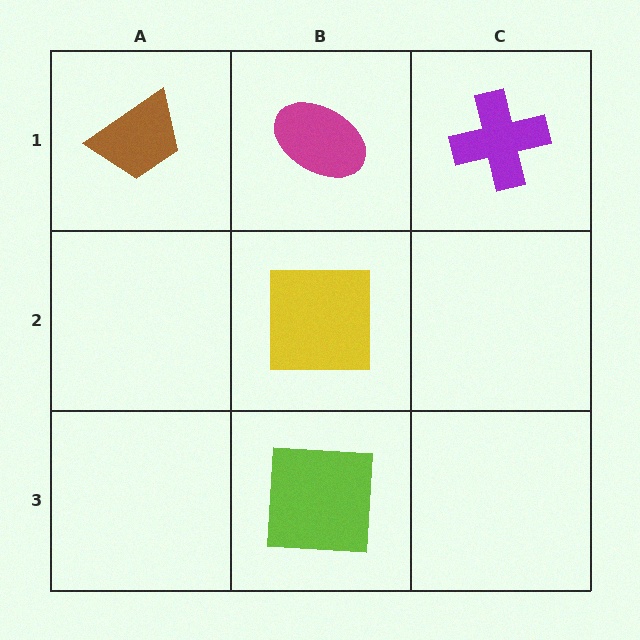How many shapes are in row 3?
1 shape.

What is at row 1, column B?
A magenta ellipse.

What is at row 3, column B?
A lime square.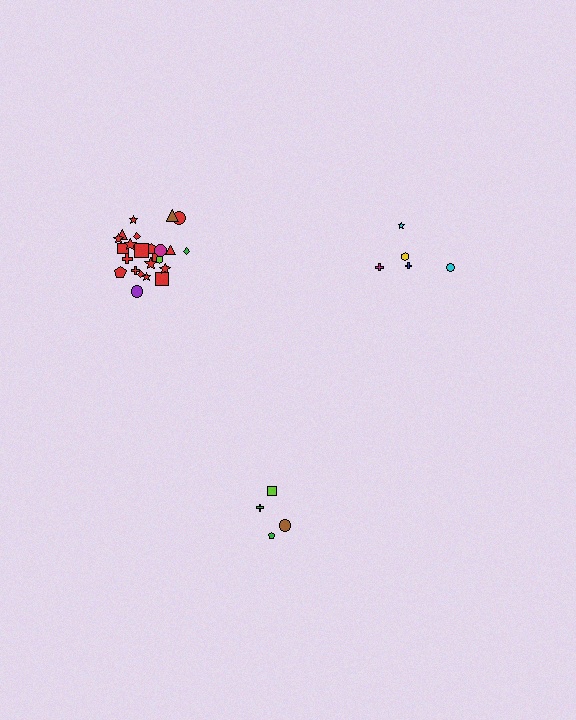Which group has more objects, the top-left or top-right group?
The top-left group.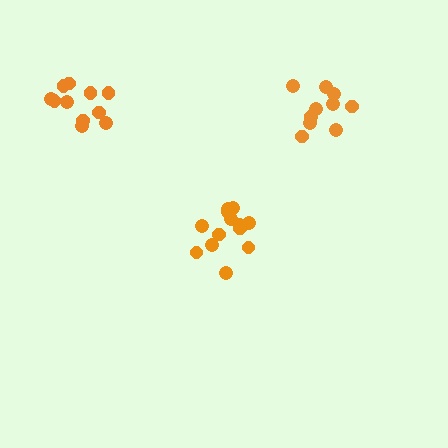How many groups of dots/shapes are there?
There are 3 groups.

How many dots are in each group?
Group 1: 13 dots, Group 2: 11 dots, Group 3: 11 dots (35 total).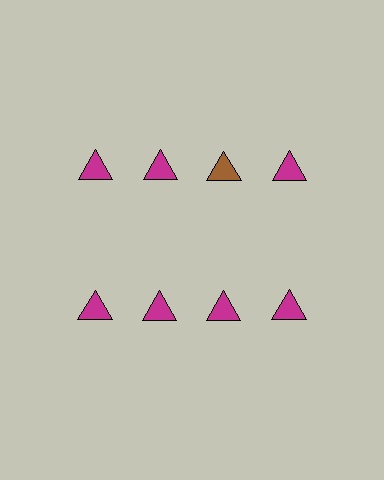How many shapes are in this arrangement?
There are 8 shapes arranged in a grid pattern.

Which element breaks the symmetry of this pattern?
The brown triangle in the top row, center column breaks the symmetry. All other shapes are magenta triangles.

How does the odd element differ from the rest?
It has a different color: brown instead of magenta.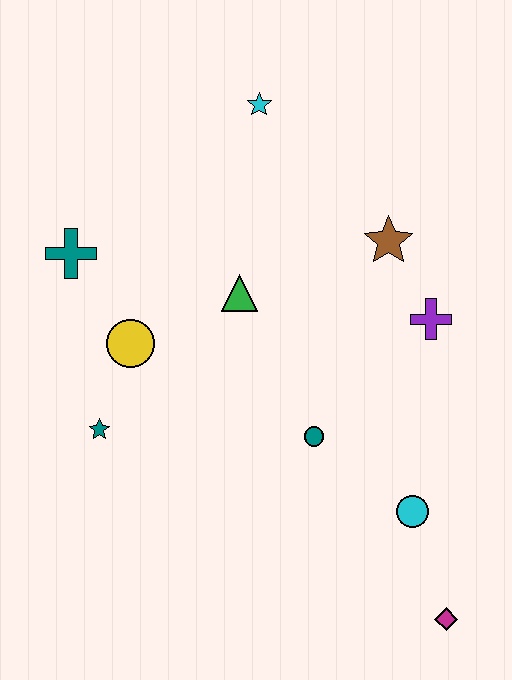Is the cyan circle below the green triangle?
Yes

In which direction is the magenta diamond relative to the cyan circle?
The magenta diamond is below the cyan circle.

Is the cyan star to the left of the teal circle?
Yes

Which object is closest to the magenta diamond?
The cyan circle is closest to the magenta diamond.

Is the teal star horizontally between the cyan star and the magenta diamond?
No